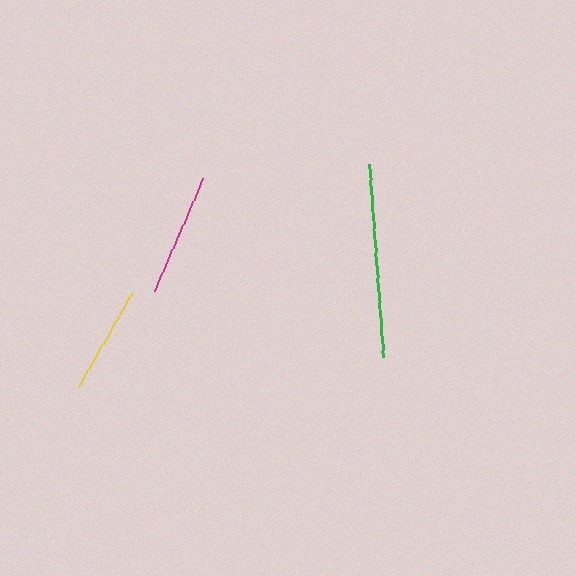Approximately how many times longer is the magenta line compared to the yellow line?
The magenta line is approximately 1.1 times the length of the yellow line.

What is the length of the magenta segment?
The magenta segment is approximately 122 pixels long.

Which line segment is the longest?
The green line is the longest at approximately 194 pixels.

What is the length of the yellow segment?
The yellow segment is approximately 108 pixels long.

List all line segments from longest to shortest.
From longest to shortest: green, magenta, yellow.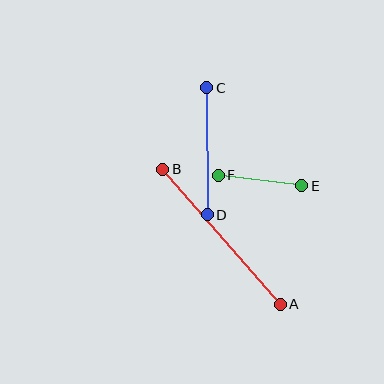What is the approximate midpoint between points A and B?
The midpoint is at approximately (221, 237) pixels.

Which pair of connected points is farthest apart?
Points A and B are farthest apart.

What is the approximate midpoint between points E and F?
The midpoint is at approximately (260, 180) pixels.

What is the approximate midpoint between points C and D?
The midpoint is at approximately (207, 151) pixels.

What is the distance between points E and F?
The distance is approximately 84 pixels.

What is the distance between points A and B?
The distance is approximately 179 pixels.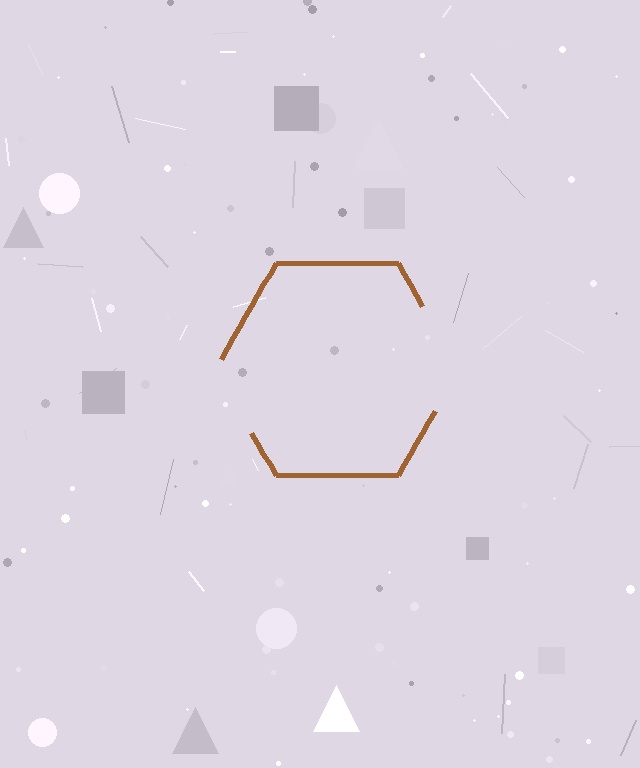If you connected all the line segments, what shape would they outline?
They would outline a hexagon.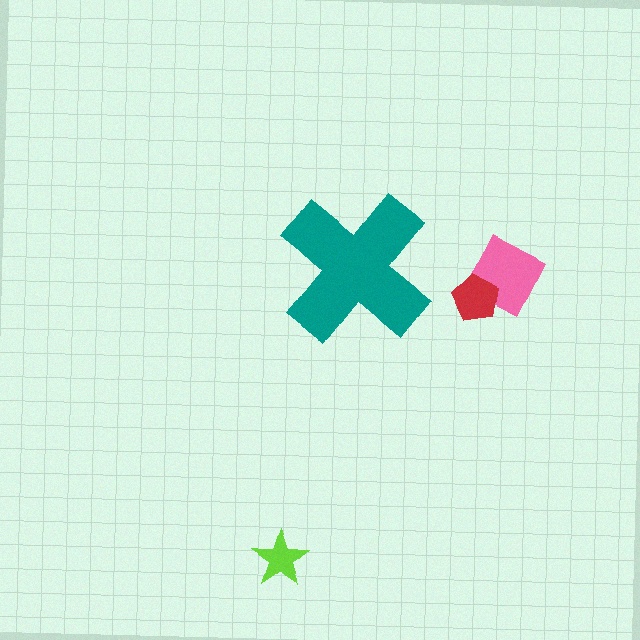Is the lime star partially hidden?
No, the lime star is fully visible.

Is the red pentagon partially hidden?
No, the red pentagon is fully visible.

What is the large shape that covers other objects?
A teal cross.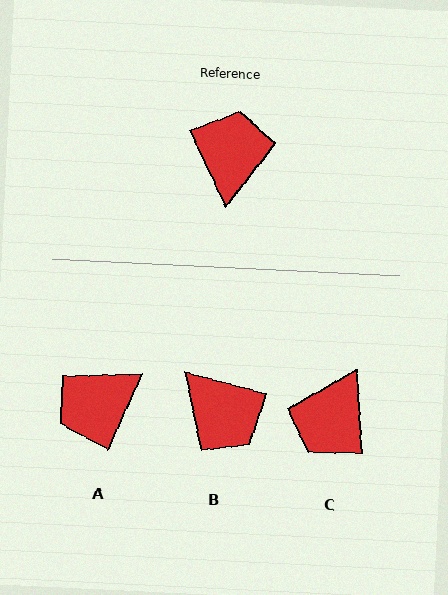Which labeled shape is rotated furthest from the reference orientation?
C, about 158 degrees away.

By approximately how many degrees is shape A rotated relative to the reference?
Approximately 130 degrees counter-clockwise.